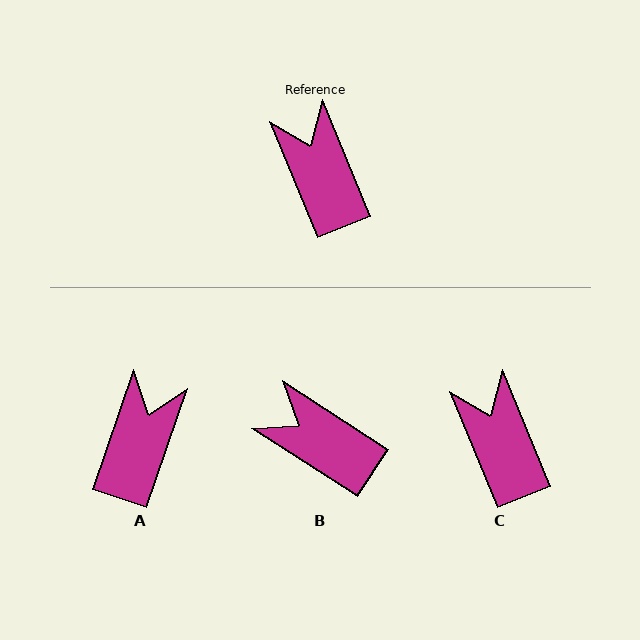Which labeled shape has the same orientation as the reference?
C.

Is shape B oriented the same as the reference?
No, it is off by about 35 degrees.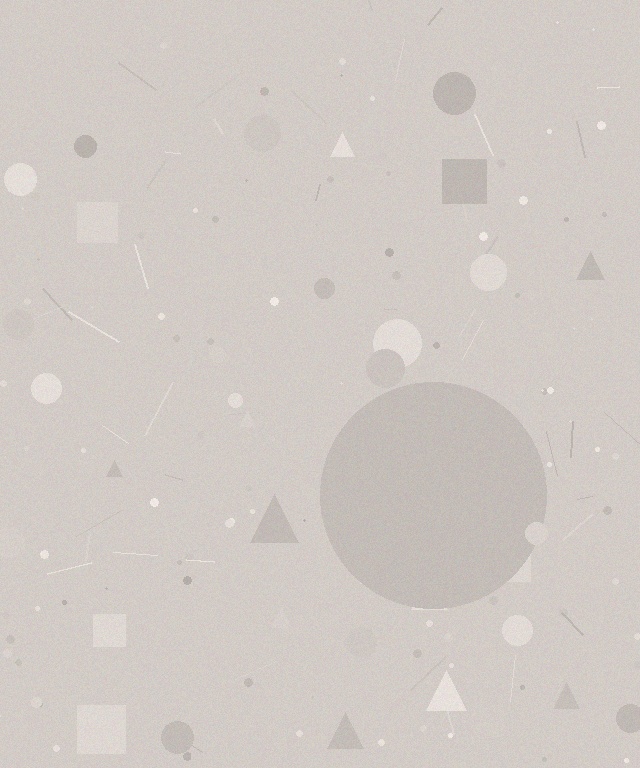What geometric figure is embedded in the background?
A circle is embedded in the background.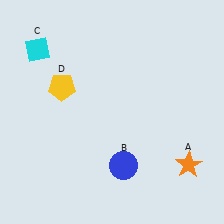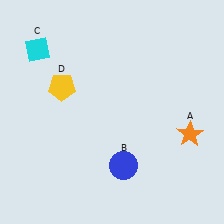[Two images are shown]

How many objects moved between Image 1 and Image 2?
1 object moved between the two images.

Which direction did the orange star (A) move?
The orange star (A) moved up.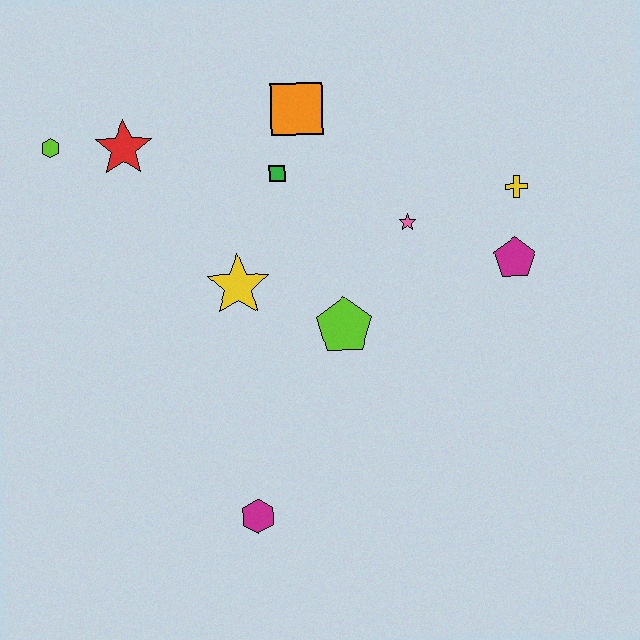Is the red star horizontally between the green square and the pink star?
No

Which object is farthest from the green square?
The magenta hexagon is farthest from the green square.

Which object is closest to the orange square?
The green square is closest to the orange square.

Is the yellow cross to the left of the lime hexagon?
No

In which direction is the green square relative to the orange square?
The green square is below the orange square.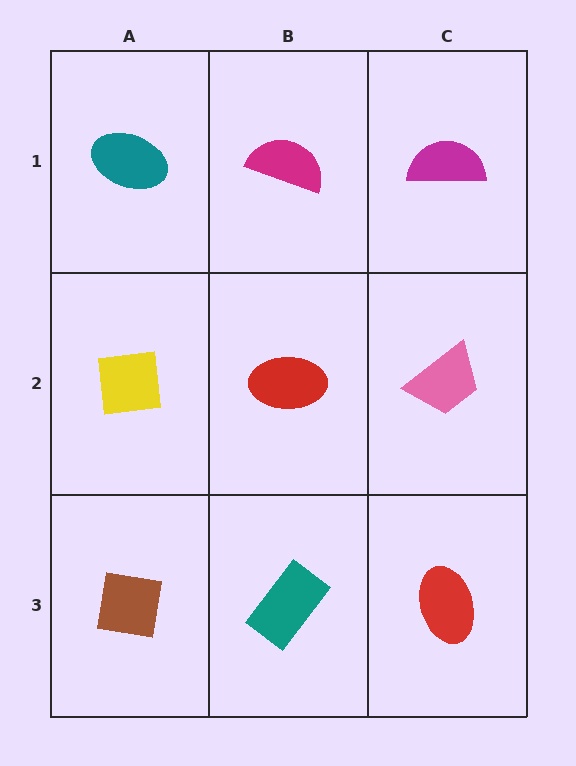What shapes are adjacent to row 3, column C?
A pink trapezoid (row 2, column C), a teal rectangle (row 3, column B).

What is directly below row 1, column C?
A pink trapezoid.